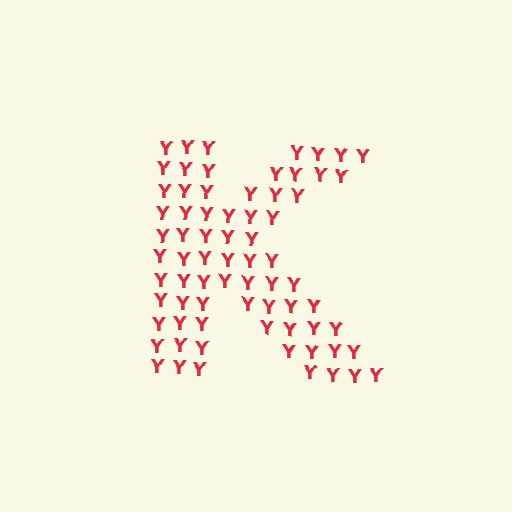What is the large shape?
The large shape is the letter K.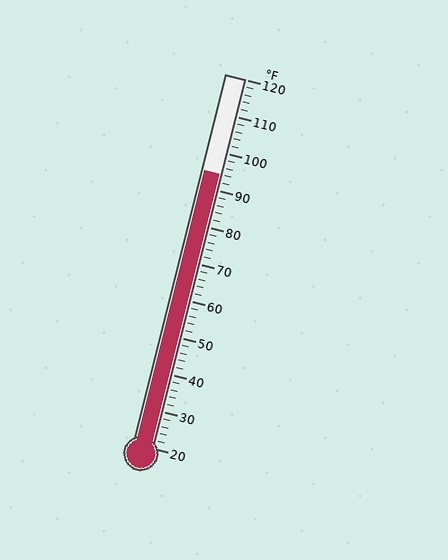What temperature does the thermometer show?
The thermometer shows approximately 94°F.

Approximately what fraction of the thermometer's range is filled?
The thermometer is filled to approximately 75% of its range.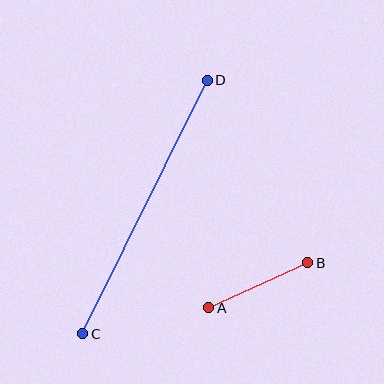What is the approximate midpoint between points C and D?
The midpoint is at approximately (145, 207) pixels.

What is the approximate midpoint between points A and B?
The midpoint is at approximately (258, 285) pixels.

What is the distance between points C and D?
The distance is approximately 283 pixels.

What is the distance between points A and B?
The distance is approximately 109 pixels.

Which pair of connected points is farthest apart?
Points C and D are farthest apart.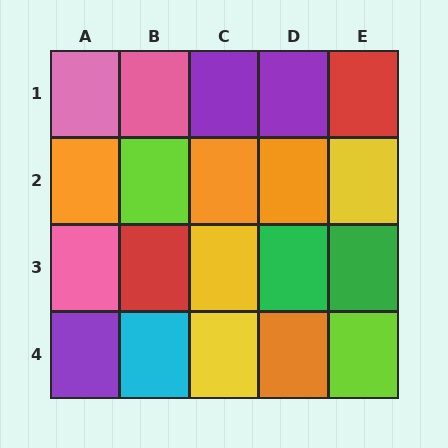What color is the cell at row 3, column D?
Green.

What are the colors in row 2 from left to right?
Orange, lime, orange, orange, yellow.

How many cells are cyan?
1 cell is cyan.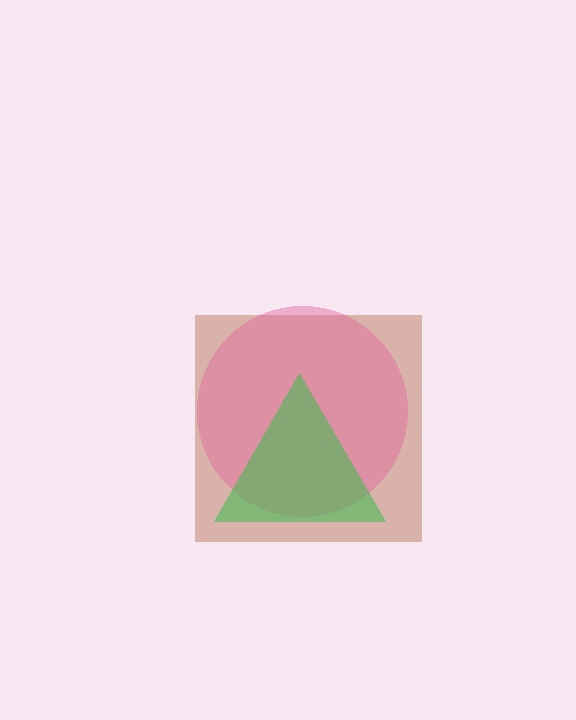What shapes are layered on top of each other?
The layered shapes are: a brown square, a pink circle, a green triangle.